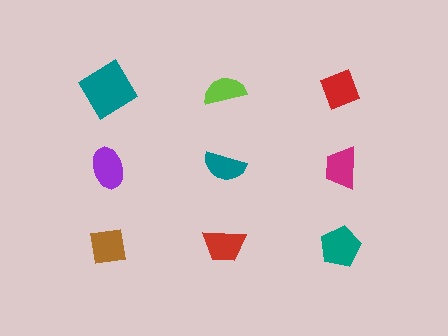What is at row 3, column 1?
A brown square.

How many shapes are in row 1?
3 shapes.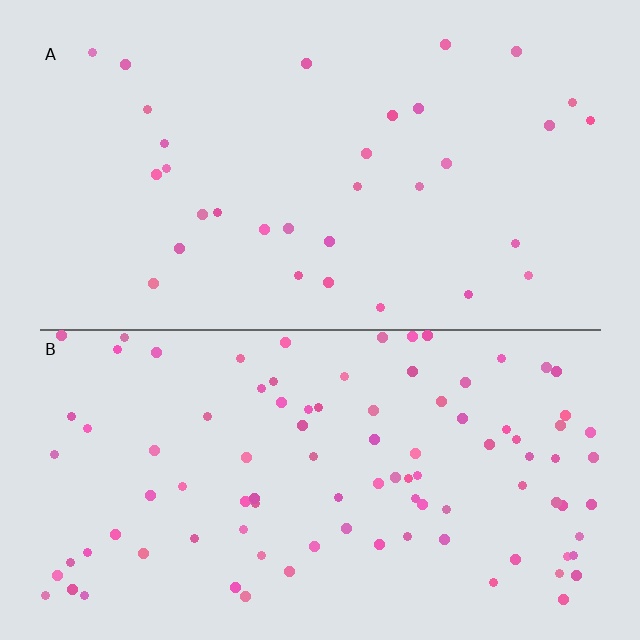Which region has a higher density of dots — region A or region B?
B (the bottom).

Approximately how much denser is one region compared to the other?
Approximately 3.0× — region B over region A.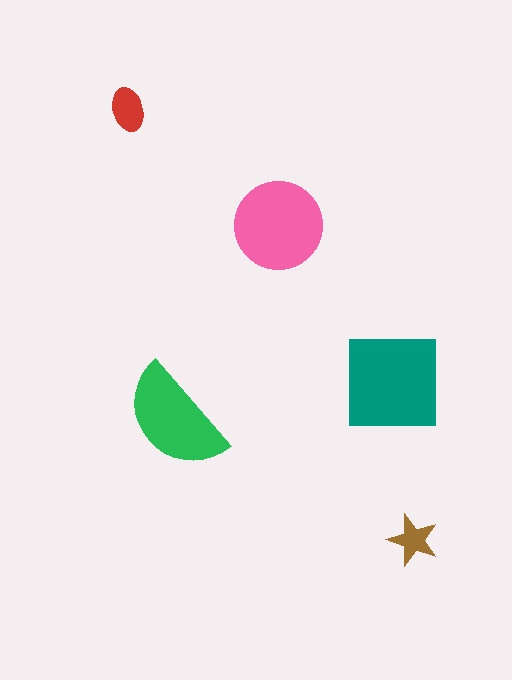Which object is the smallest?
The brown star.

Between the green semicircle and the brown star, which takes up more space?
The green semicircle.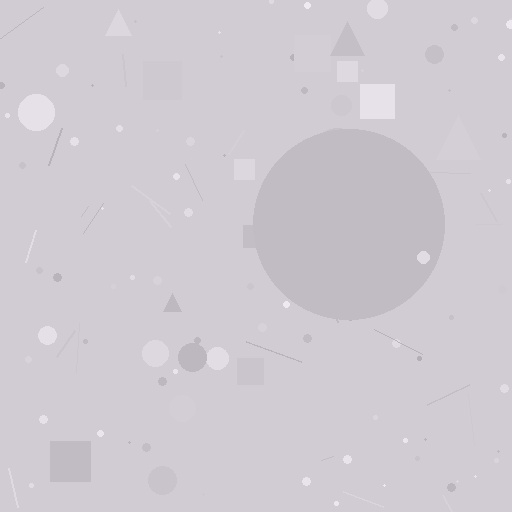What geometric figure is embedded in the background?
A circle is embedded in the background.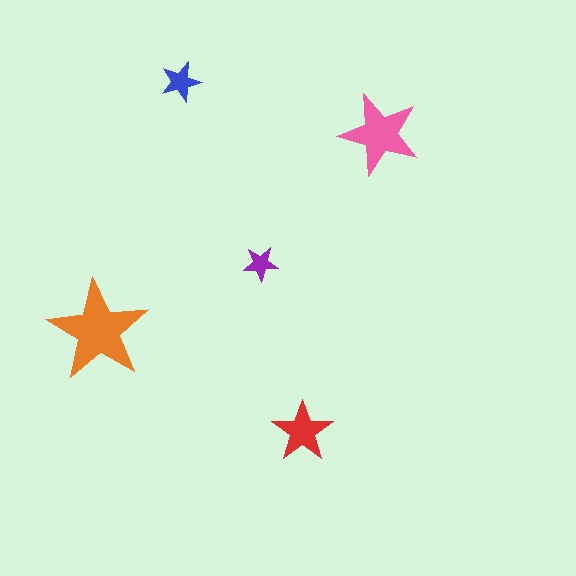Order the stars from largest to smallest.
the orange one, the pink one, the red one, the blue one, the purple one.